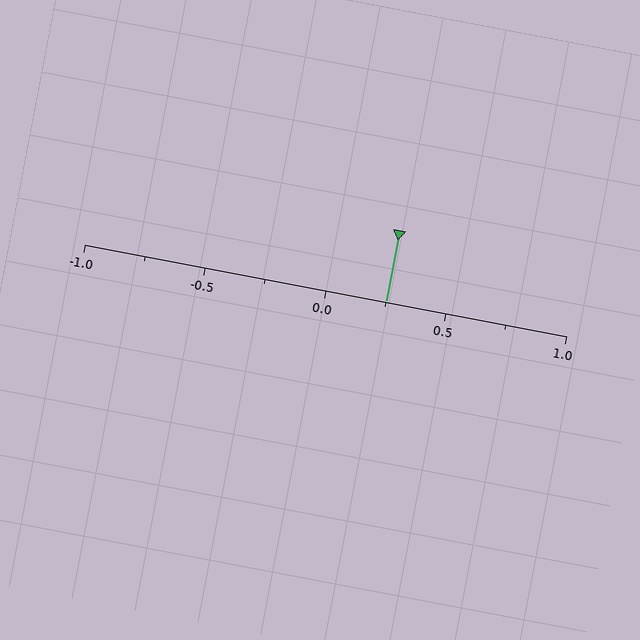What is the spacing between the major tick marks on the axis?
The major ticks are spaced 0.5 apart.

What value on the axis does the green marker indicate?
The marker indicates approximately 0.25.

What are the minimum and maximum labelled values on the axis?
The axis runs from -1.0 to 1.0.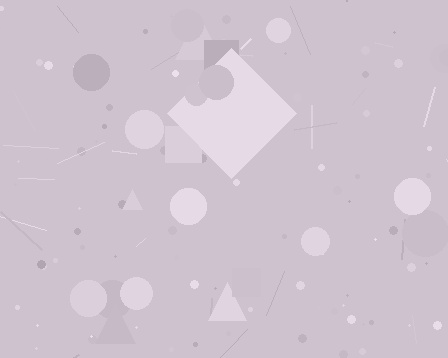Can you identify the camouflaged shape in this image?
The camouflaged shape is a diamond.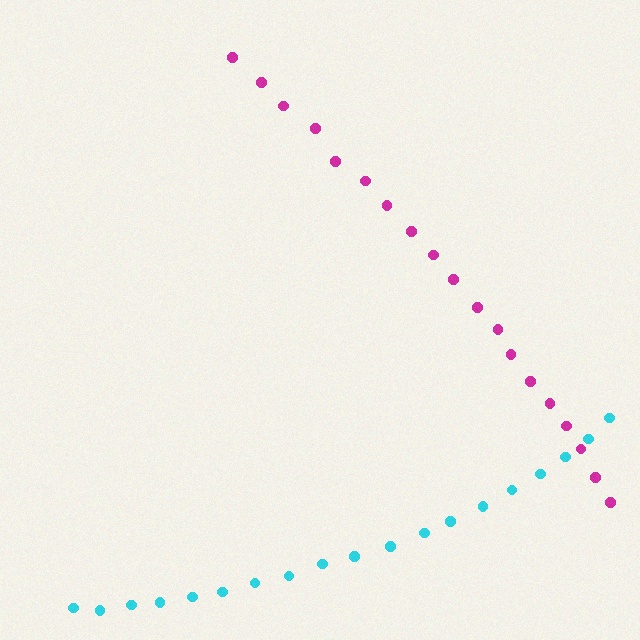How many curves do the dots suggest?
There are 2 distinct paths.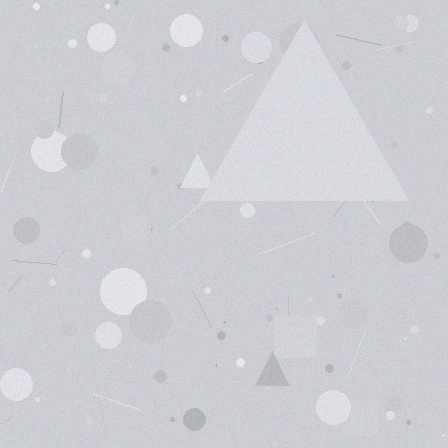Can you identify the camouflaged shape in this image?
The camouflaged shape is a triangle.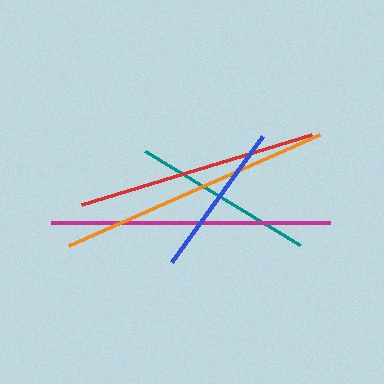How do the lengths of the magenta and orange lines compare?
The magenta and orange lines are approximately the same length.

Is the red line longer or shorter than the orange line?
The orange line is longer than the red line.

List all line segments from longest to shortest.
From longest to shortest: magenta, orange, red, teal, blue.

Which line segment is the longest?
The magenta line is the longest at approximately 279 pixels.